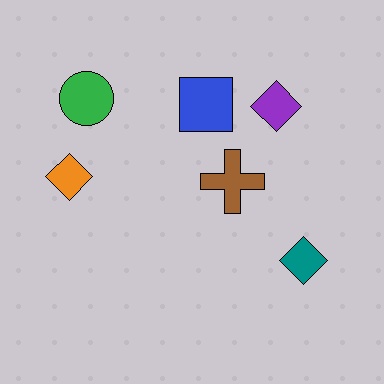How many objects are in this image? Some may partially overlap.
There are 6 objects.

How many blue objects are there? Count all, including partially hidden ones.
There is 1 blue object.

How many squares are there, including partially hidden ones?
There is 1 square.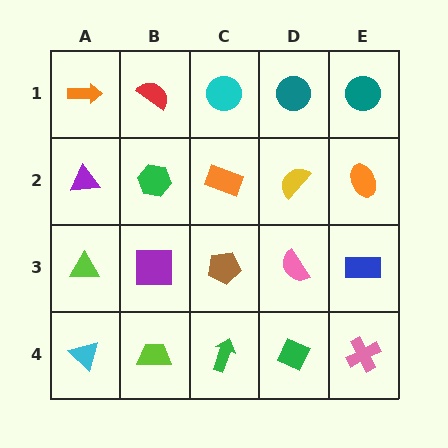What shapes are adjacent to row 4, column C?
A brown pentagon (row 3, column C), a lime trapezoid (row 4, column B), a green diamond (row 4, column D).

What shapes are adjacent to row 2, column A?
An orange arrow (row 1, column A), a lime triangle (row 3, column A), a green hexagon (row 2, column B).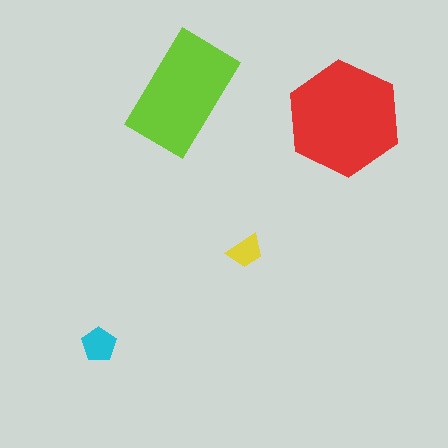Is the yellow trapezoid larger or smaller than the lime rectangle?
Smaller.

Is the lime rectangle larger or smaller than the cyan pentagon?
Larger.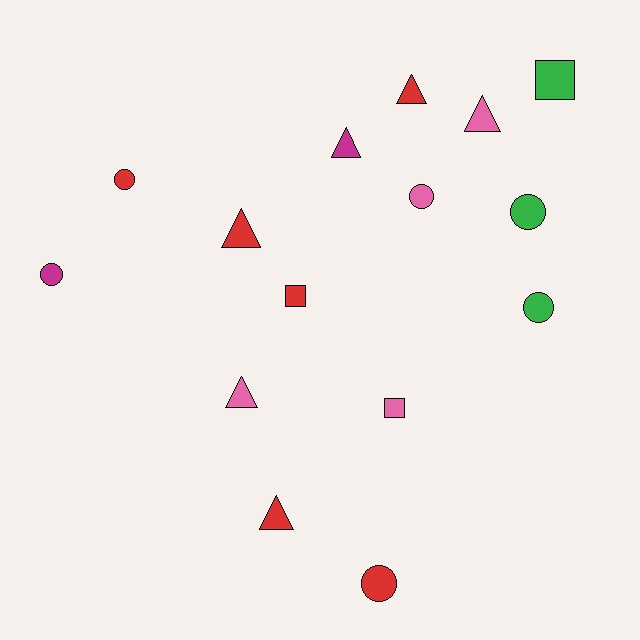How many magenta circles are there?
There is 1 magenta circle.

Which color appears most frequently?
Red, with 6 objects.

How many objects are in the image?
There are 15 objects.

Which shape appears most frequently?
Circle, with 6 objects.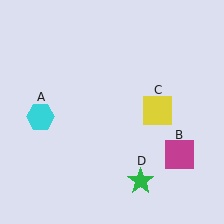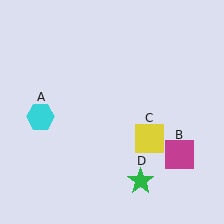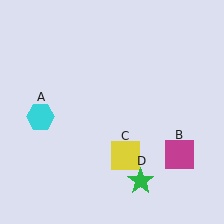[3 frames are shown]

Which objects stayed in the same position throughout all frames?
Cyan hexagon (object A) and magenta square (object B) and green star (object D) remained stationary.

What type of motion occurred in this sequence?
The yellow square (object C) rotated clockwise around the center of the scene.